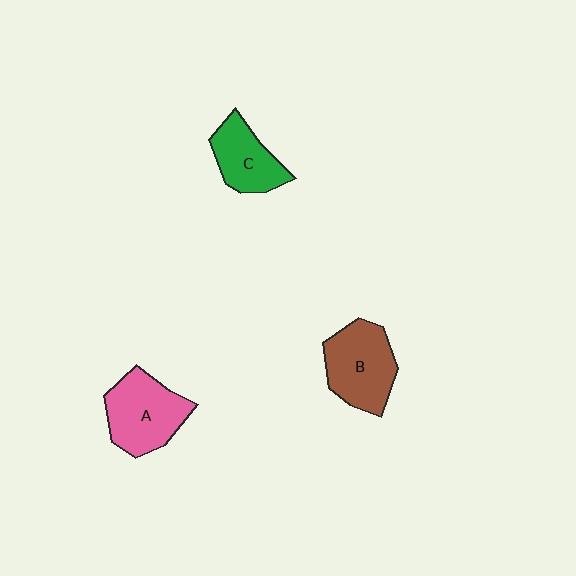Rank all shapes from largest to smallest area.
From largest to smallest: B (brown), A (pink), C (green).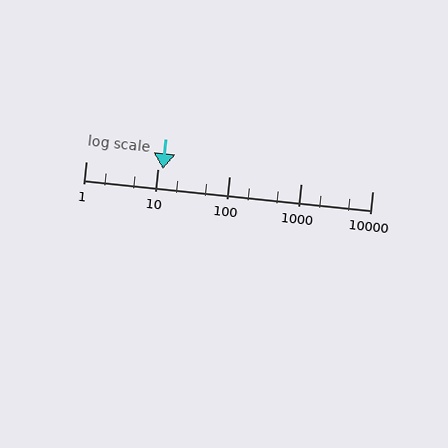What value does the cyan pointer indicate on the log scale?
The pointer indicates approximately 12.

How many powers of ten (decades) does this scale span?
The scale spans 4 decades, from 1 to 10000.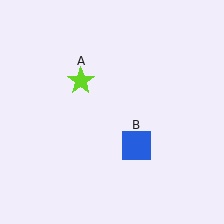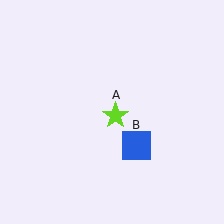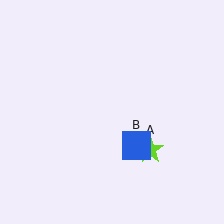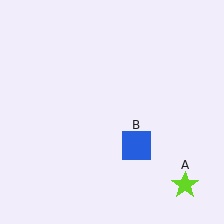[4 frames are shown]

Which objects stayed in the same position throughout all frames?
Blue square (object B) remained stationary.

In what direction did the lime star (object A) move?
The lime star (object A) moved down and to the right.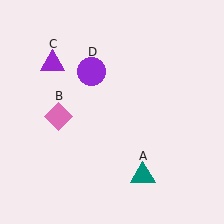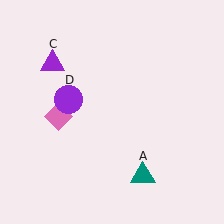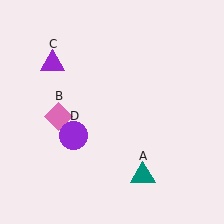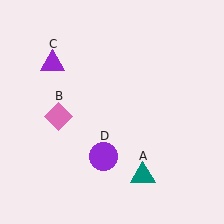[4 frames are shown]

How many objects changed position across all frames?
1 object changed position: purple circle (object D).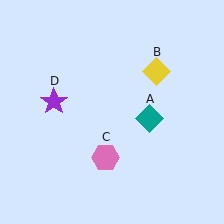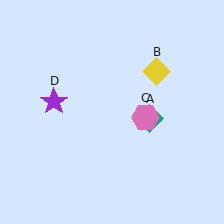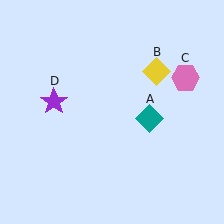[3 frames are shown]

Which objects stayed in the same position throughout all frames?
Teal diamond (object A) and yellow diamond (object B) and purple star (object D) remained stationary.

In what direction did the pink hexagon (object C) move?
The pink hexagon (object C) moved up and to the right.